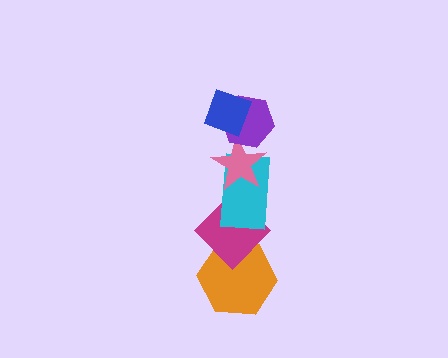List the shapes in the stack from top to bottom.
From top to bottom: the blue diamond, the purple hexagon, the pink star, the cyan rectangle, the magenta diamond, the orange hexagon.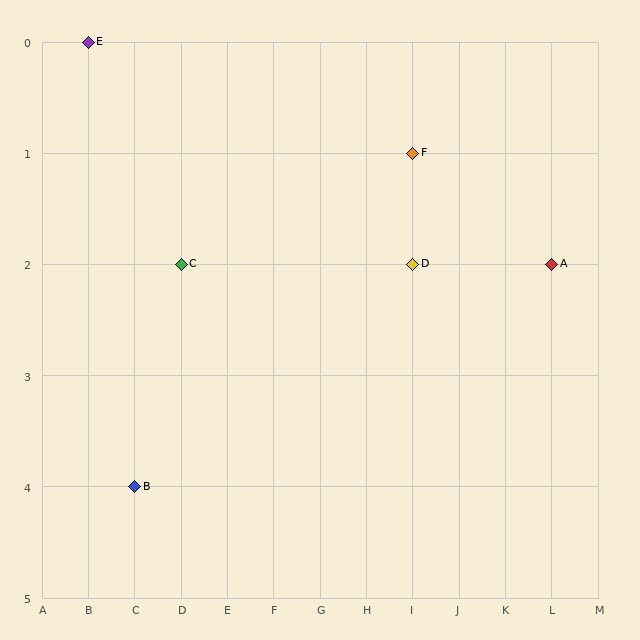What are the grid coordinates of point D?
Point D is at grid coordinates (I, 2).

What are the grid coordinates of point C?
Point C is at grid coordinates (D, 2).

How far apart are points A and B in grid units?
Points A and B are 9 columns and 2 rows apart (about 9.2 grid units diagonally).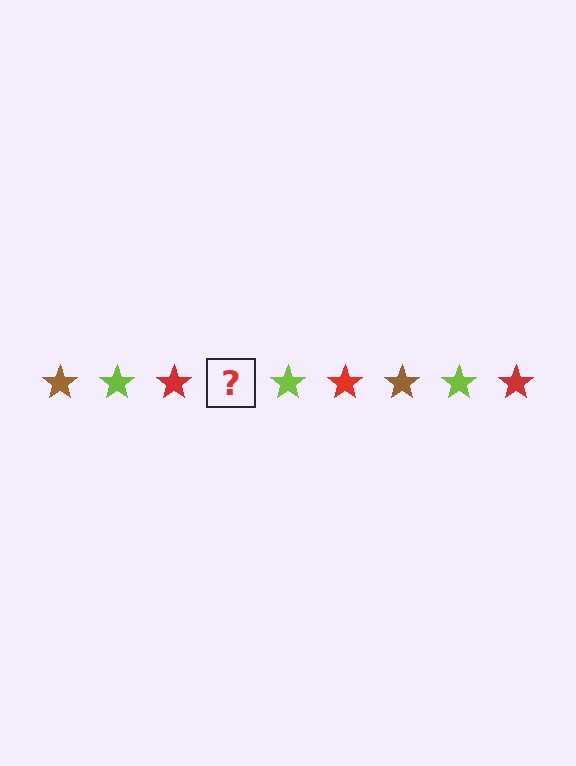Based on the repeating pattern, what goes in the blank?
The blank should be a brown star.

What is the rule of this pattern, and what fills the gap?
The rule is that the pattern cycles through brown, lime, red stars. The gap should be filled with a brown star.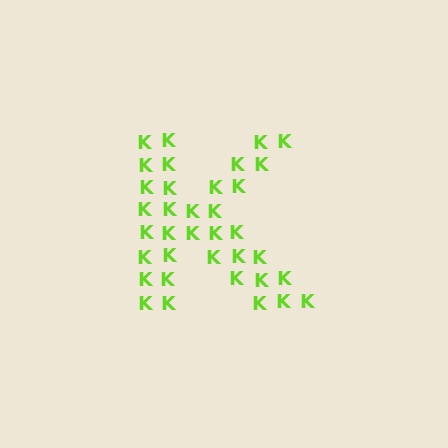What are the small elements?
The small elements are letter K's.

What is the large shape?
The large shape is the letter K.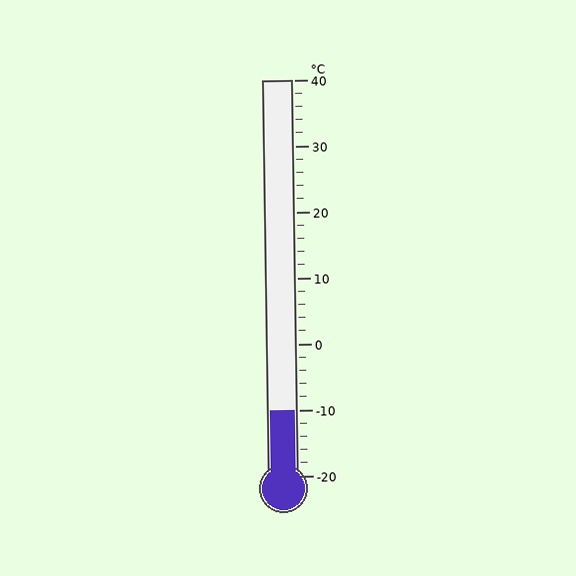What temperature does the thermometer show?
The thermometer shows approximately -10°C.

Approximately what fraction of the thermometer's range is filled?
The thermometer is filled to approximately 15% of its range.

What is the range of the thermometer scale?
The thermometer scale ranges from -20°C to 40°C.